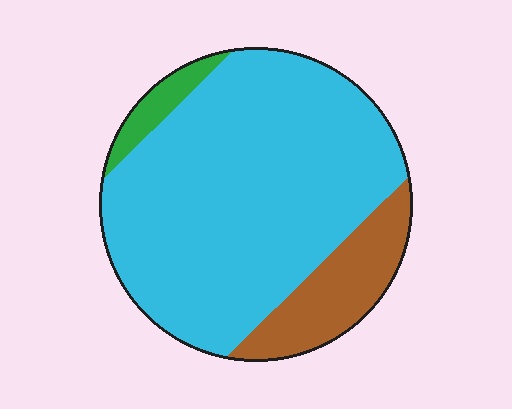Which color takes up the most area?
Cyan, at roughly 80%.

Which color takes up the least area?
Green, at roughly 5%.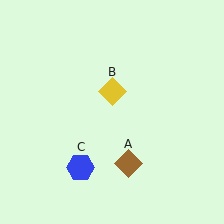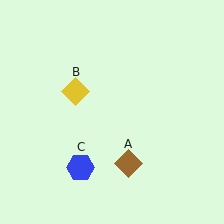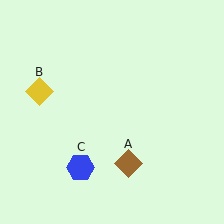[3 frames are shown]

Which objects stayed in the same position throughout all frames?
Brown diamond (object A) and blue hexagon (object C) remained stationary.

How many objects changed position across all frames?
1 object changed position: yellow diamond (object B).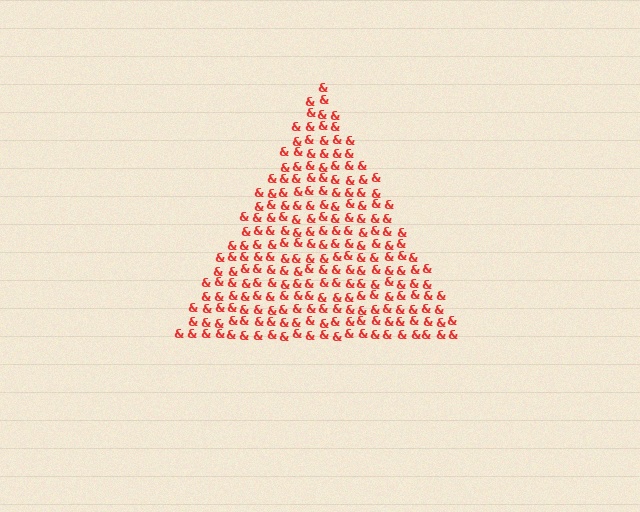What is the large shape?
The large shape is a triangle.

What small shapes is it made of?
It is made of small ampersands.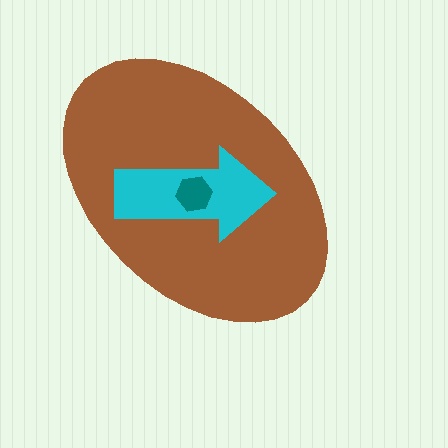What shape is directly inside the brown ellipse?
The cyan arrow.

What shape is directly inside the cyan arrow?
The teal hexagon.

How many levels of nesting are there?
3.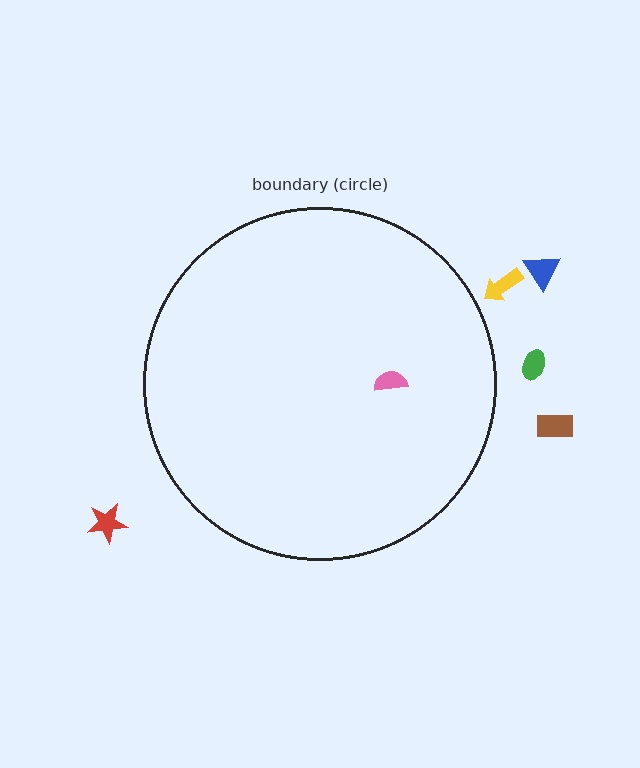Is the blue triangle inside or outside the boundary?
Outside.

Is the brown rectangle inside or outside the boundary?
Outside.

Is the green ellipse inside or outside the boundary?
Outside.